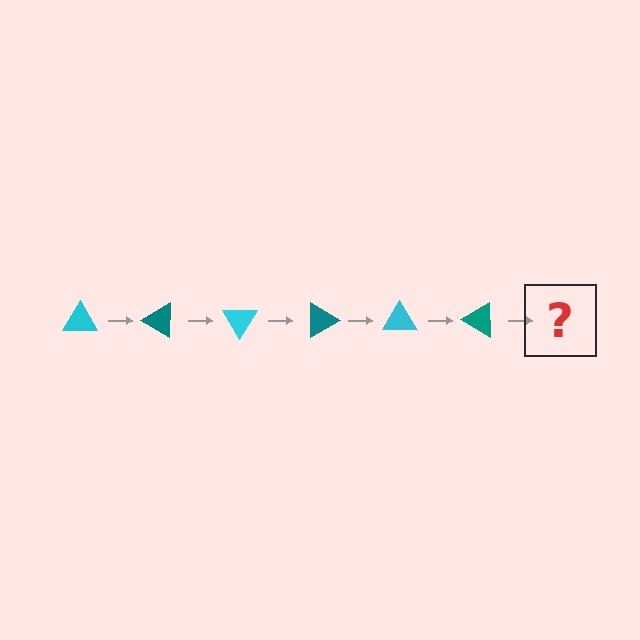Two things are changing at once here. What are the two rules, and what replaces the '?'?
The two rules are that it rotates 30 degrees each step and the color cycles through cyan and teal. The '?' should be a cyan triangle, rotated 180 degrees from the start.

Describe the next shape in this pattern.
It should be a cyan triangle, rotated 180 degrees from the start.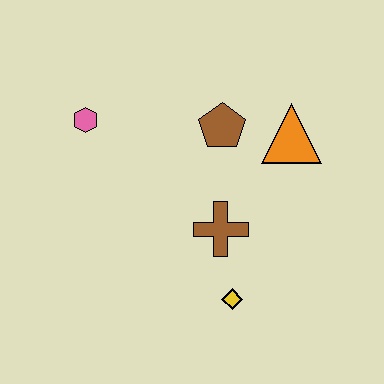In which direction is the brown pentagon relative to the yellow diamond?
The brown pentagon is above the yellow diamond.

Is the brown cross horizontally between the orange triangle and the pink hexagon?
Yes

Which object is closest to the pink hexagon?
The brown pentagon is closest to the pink hexagon.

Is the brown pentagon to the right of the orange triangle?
No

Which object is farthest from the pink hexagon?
The yellow diamond is farthest from the pink hexagon.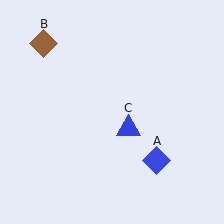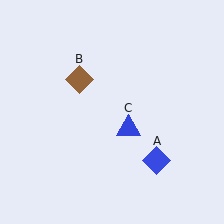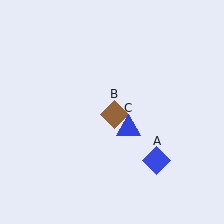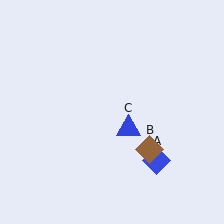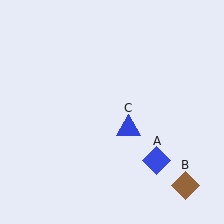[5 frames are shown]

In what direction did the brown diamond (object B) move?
The brown diamond (object B) moved down and to the right.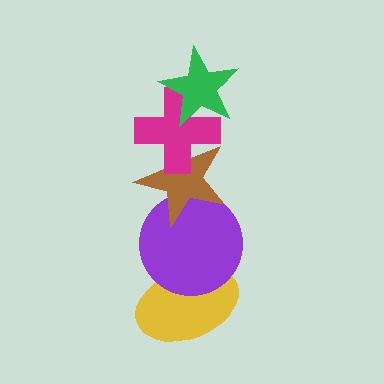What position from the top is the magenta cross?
The magenta cross is 2nd from the top.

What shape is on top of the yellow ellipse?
The purple circle is on top of the yellow ellipse.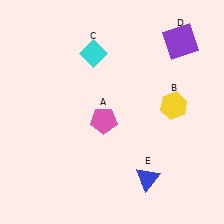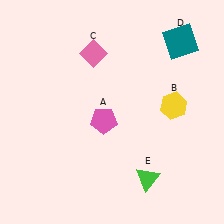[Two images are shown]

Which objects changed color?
C changed from cyan to pink. D changed from purple to teal. E changed from blue to green.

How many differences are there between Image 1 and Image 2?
There are 3 differences between the two images.